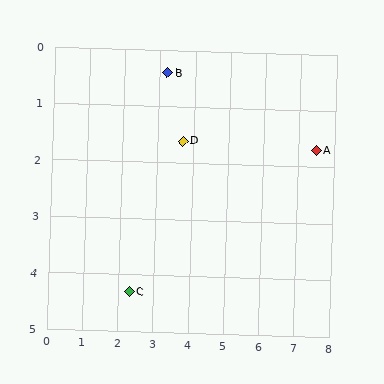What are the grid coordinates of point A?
Point A is at approximately (7.5, 1.7).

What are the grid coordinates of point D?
Point D is at approximately (3.7, 1.6).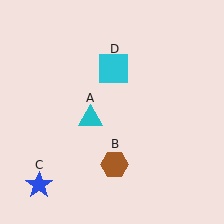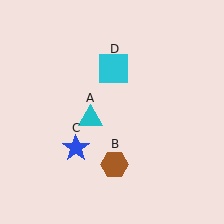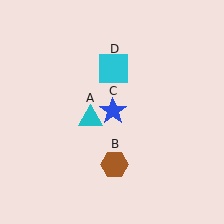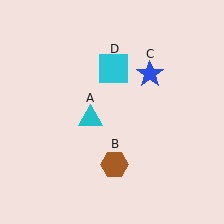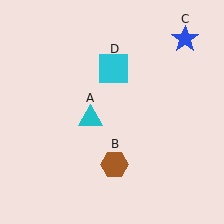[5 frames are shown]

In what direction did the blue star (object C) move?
The blue star (object C) moved up and to the right.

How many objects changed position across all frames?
1 object changed position: blue star (object C).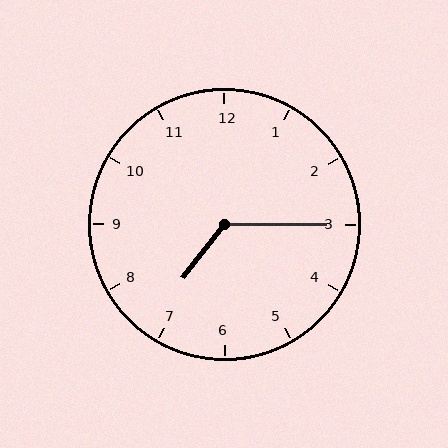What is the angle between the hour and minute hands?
Approximately 128 degrees.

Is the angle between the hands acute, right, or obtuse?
It is obtuse.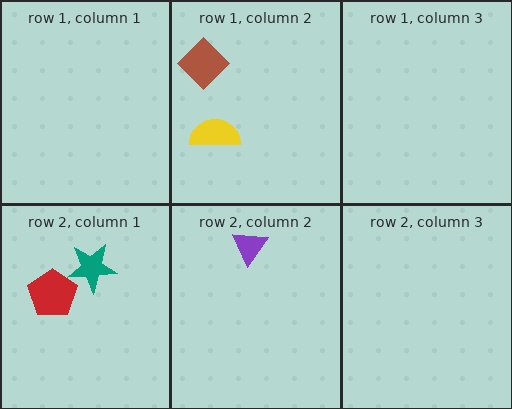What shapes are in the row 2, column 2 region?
The purple triangle.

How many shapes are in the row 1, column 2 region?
2.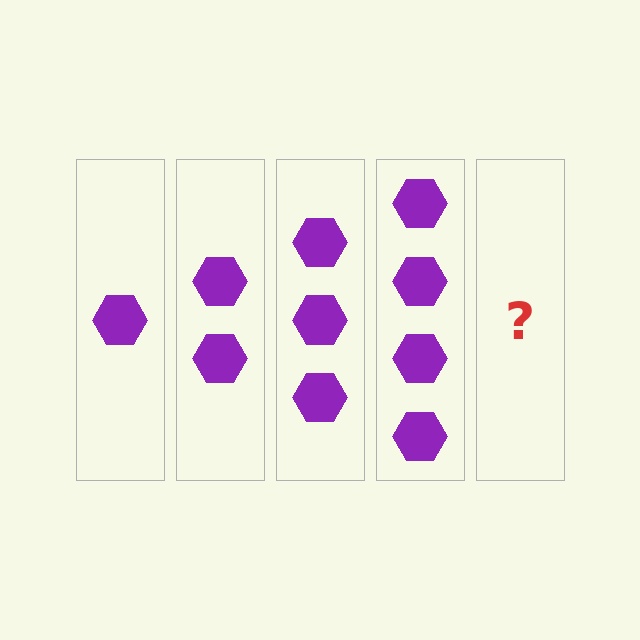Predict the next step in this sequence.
The next step is 5 hexagons.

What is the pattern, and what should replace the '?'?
The pattern is that each step adds one more hexagon. The '?' should be 5 hexagons.